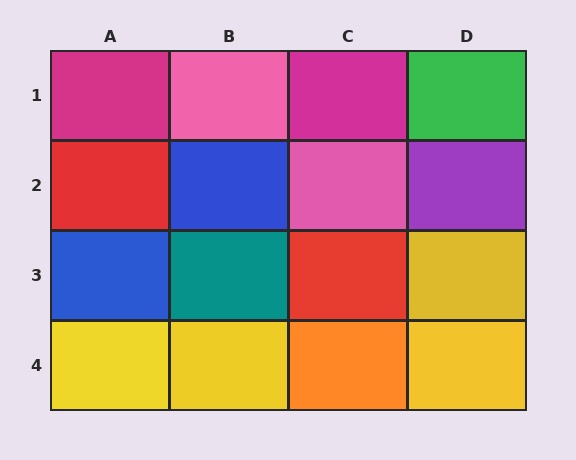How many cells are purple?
1 cell is purple.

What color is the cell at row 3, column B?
Teal.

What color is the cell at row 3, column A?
Blue.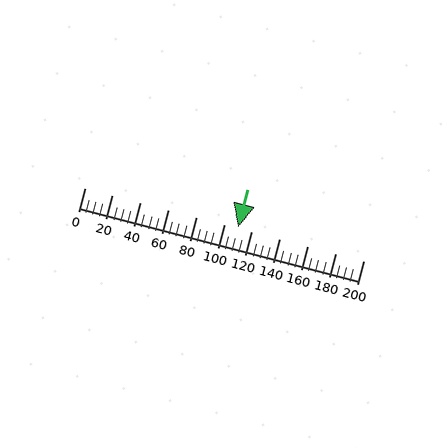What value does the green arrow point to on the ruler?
The green arrow points to approximately 110.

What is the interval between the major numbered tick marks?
The major tick marks are spaced 20 units apart.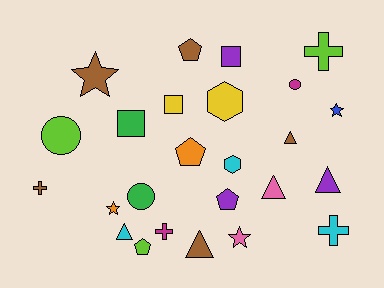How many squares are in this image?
There are 3 squares.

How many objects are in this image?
There are 25 objects.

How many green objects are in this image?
There are 2 green objects.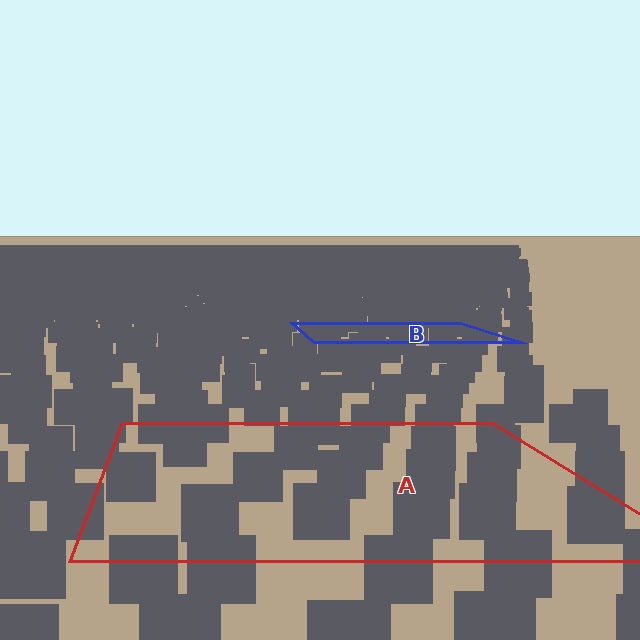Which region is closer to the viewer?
Region A is closer. The texture elements there are larger and more spread out.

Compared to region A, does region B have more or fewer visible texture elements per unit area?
Region B has more texture elements per unit area — they are packed more densely because it is farther away.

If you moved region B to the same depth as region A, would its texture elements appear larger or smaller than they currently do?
They would appear larger. At a closer depth, the same texture elements are projected at a bigger on-screen size.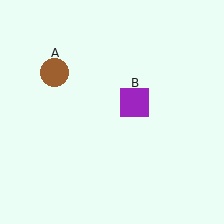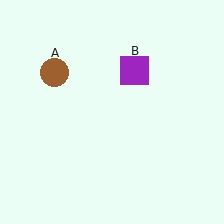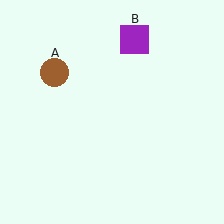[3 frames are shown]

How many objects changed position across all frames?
1 object changed position: purple square (object B).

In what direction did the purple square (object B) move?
The purple square (object B) moved up.